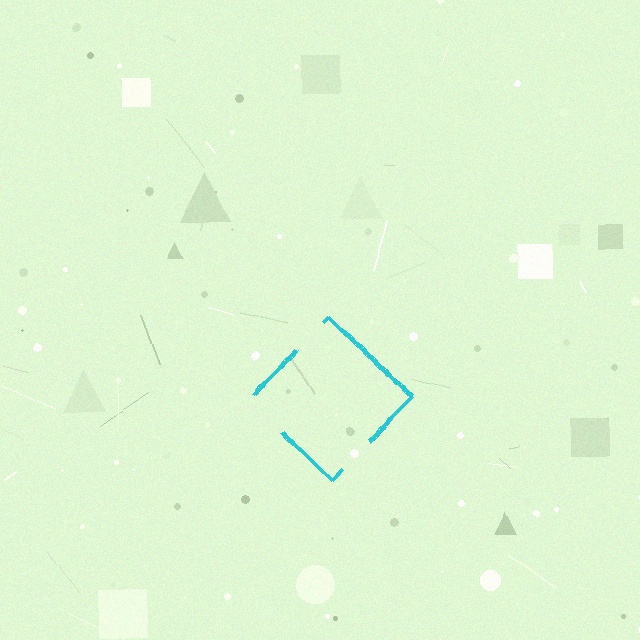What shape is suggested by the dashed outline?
The dashed outline suggests a diamond.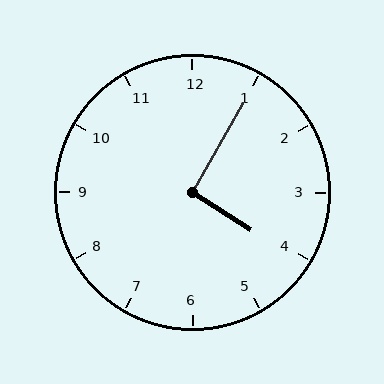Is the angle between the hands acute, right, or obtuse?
It is right.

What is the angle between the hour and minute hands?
Approximately 92 degrees.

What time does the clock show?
4:05.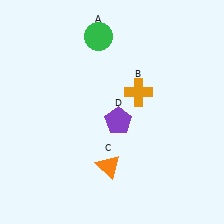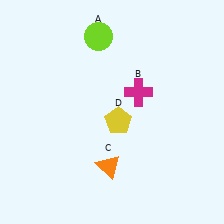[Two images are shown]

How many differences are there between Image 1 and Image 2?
There are 3 differences between the two images.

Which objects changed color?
A changed from green to lime. B changed from orange to magenta. D changed from purple to yellow.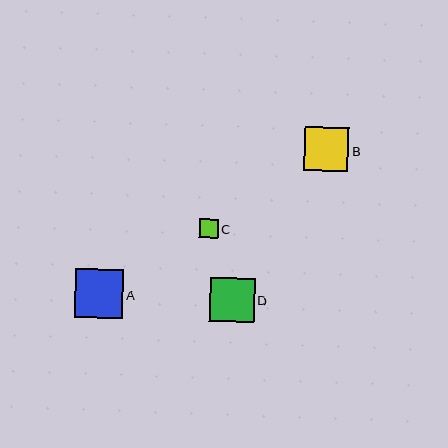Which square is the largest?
Square A is the largest with a size of approximately 48 pixels.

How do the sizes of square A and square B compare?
Square A and square B are approximately the same size.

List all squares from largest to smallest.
From largest to smallest: A, B, D, C.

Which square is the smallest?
Square C is the smallest with a size of approximately 18 pixels.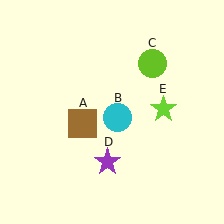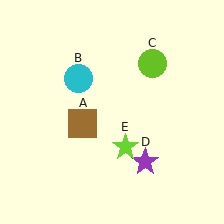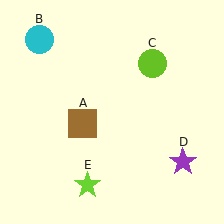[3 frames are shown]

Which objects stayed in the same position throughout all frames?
Brown square (object A) and lime circle (object C) remained stationary.